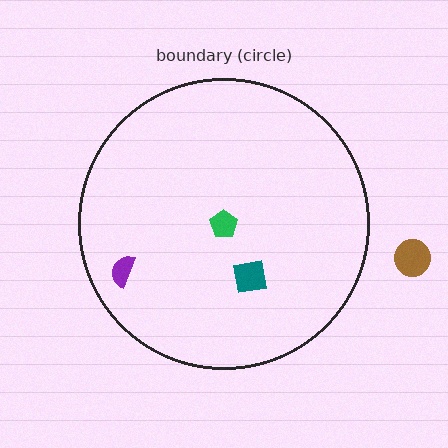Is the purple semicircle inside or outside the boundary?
Inside.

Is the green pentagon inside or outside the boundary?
Inside.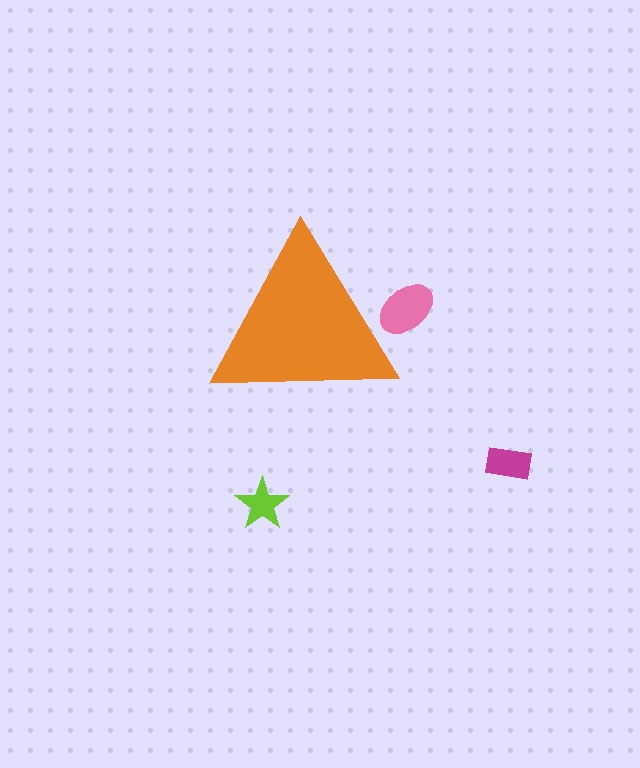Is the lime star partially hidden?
No, the lime star is fully visible.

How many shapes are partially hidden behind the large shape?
1 shape is partially hidden.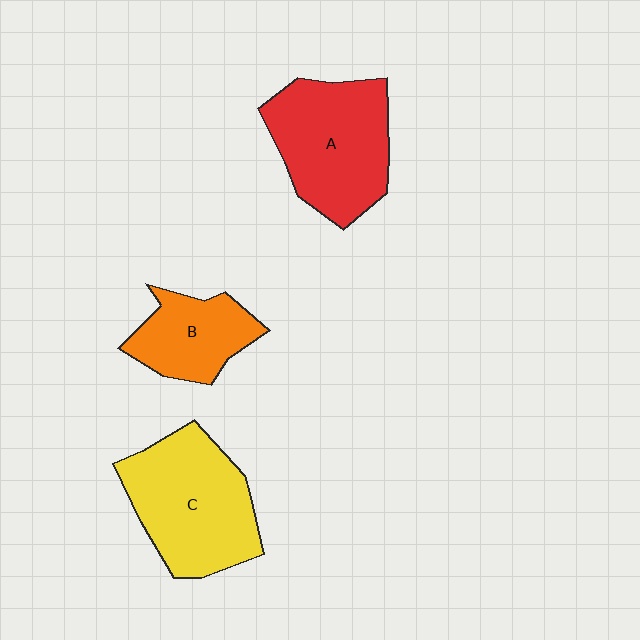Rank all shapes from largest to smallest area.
From largest to smallest: C (yellow), A (red), B (orange).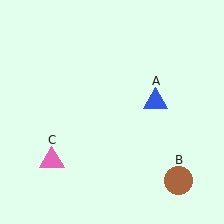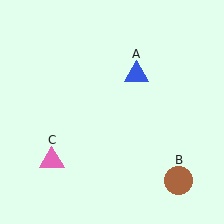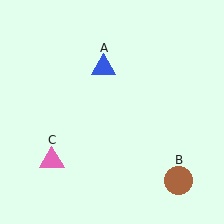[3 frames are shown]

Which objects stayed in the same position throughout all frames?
Brown circle (object B) and pink triangle (object C) remained stationary.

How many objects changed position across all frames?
1 object changed position: blue triangle (object A).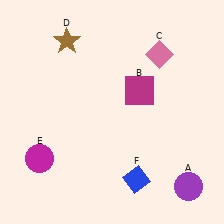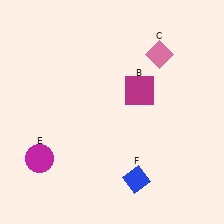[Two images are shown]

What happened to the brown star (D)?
The brown star (D) was removed in Image 2. It was in the top-left area of Image 1.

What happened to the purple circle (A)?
The purple circle (A) was removed in Image 2. It was in the bottom-right area of Image 1.